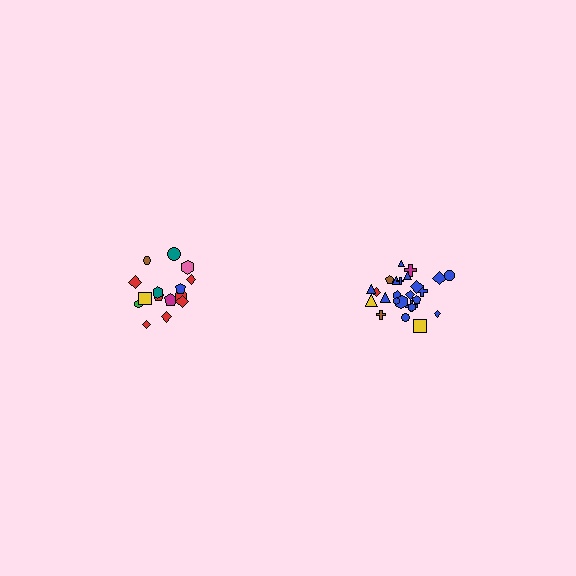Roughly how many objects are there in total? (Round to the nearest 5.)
Roughly 40 objects in total.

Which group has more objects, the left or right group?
The right group.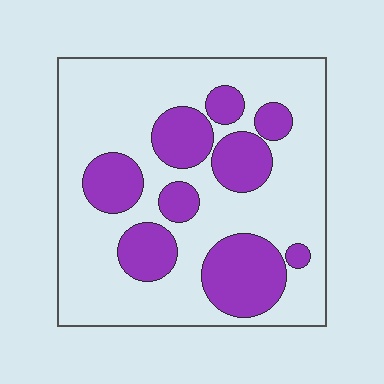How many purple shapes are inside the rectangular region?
9.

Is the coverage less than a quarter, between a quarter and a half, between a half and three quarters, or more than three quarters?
Between a quarter and a half.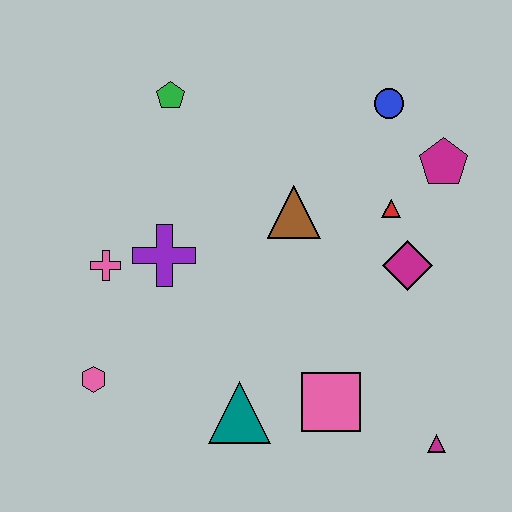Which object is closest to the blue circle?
The magenta pentagon is closest to the blue circle.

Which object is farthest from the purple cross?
The magenta triangle is farthest from the purple cross.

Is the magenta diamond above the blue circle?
No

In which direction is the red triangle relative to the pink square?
The red triangle is above the pink square.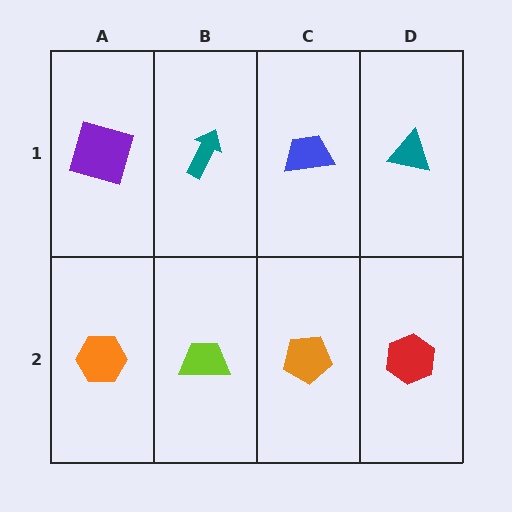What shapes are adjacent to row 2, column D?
A teal triangle (row 1, column D), an orange pentagon (row 2, column C).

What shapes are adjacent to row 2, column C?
A blue trapezoid (row 1, column C), a lime trapezoid (row 2, column B), a red hexagon (row 2, column D).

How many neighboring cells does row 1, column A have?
2.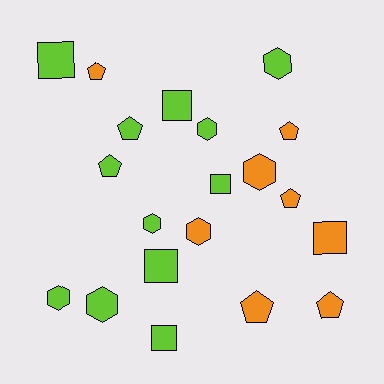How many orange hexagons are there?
There are 2 orange hexagons.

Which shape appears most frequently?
Hexagon, with 7 objects.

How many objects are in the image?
There are 20 objects.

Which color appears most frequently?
Lime, with 12 objects.